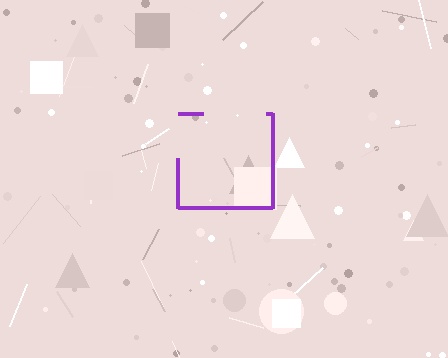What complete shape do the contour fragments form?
The contour fragments form a square.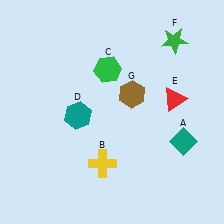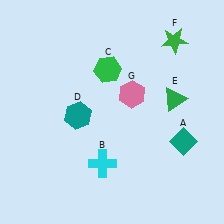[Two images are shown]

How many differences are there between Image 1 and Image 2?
There are 3 differences between the two images.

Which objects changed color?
B changed from yellow to cyan. E changed from red to green. G changed from brown to pink.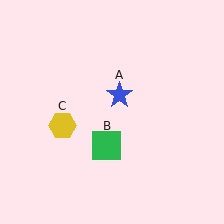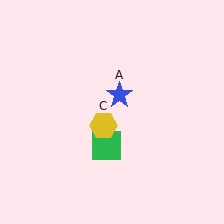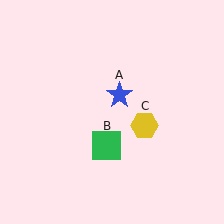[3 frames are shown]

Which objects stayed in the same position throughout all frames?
Blue star (object A) and green square (object B) remained stationary.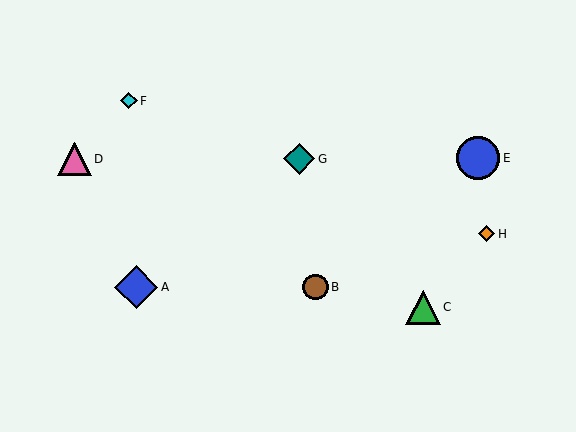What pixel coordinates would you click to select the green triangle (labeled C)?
Click at (423, 307) to select the green triangle C.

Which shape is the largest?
The blue circle (labeled E) is the largest.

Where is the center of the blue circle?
The center of the blue circle is at (478, 158).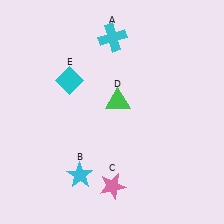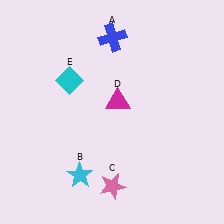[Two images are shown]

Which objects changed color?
A changed from cyan to blue. D changed from green to magenta.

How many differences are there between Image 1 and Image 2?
There are 2 differences between the two images.